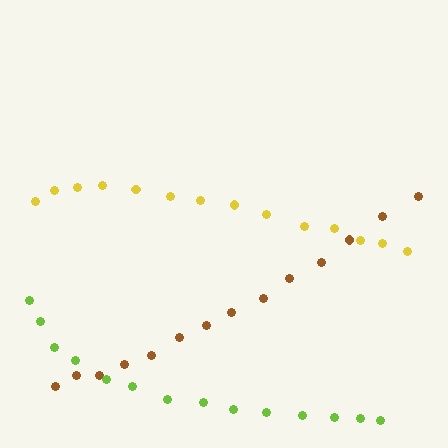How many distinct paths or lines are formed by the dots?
There are 3 distinct paths.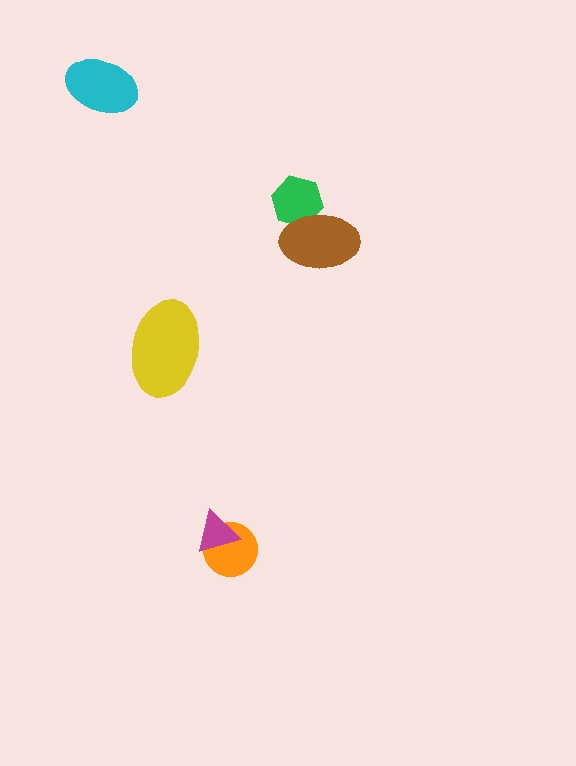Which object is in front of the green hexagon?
The brown ellipse is in front of the green hexagon.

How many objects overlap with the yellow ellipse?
0 objects overlap with the yellow ellipse.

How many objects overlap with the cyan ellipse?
0 objects overlap with the cyan ellipse.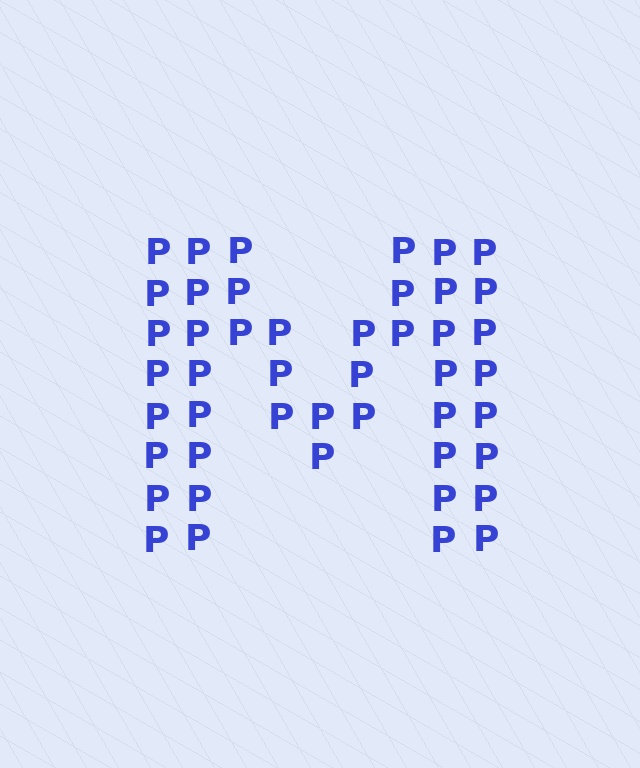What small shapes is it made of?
It is made of small letter P's.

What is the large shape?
The large shape is the letter M.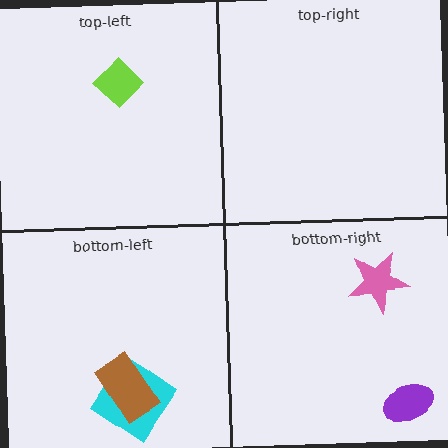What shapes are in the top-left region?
The lime diamond.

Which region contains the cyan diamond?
The bottom-left region.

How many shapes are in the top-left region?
1.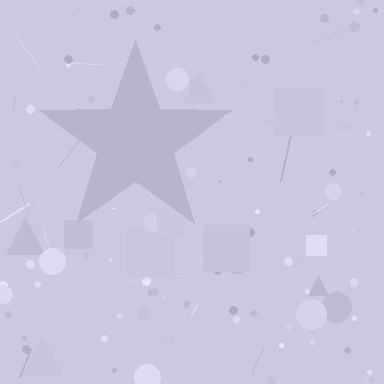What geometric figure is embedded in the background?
A star is embedded in the background.